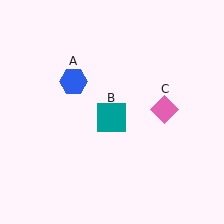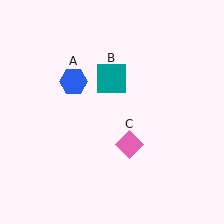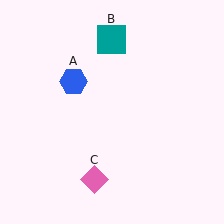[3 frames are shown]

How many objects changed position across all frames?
2 objects changed position: teal square (object B), pink diamond (object C).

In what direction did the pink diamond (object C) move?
The pink diamond (object C) moved down and to the left.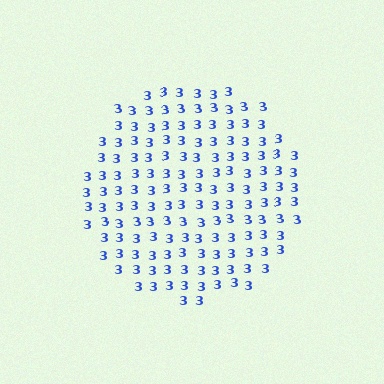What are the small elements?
The small elements are digit 3's.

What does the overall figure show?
The overall figure shows a circle.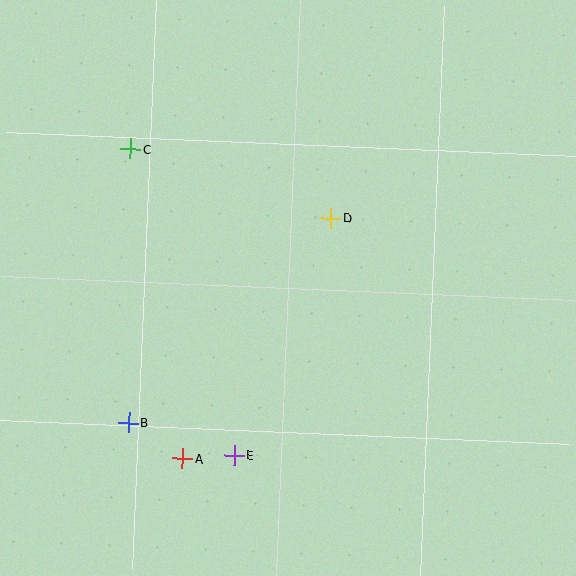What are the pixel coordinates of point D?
Point D is at (331, 218).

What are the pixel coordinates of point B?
Point B is at (128, 423).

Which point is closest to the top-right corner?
Point D is closest to the top-right corner.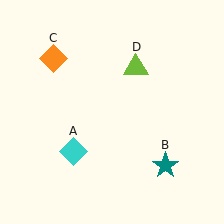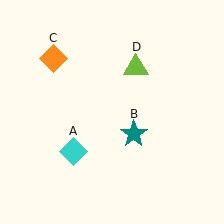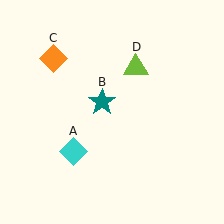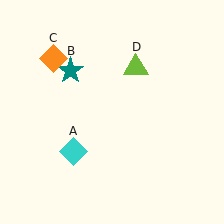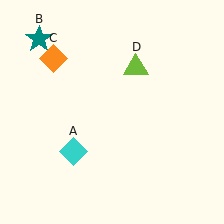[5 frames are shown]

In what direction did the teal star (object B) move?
The teal star (object B) moved up and to the left.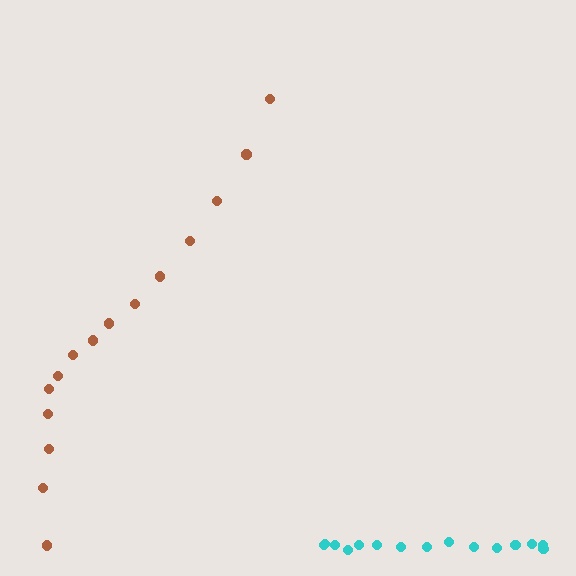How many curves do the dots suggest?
There are 2 distinct paths.